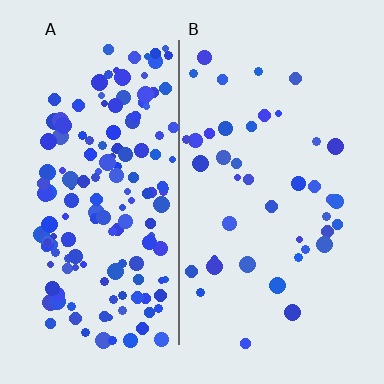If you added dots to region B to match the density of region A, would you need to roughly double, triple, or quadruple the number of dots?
Approximately quadruple.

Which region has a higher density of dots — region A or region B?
A (the left).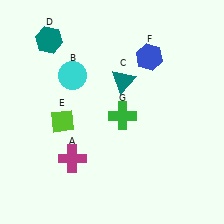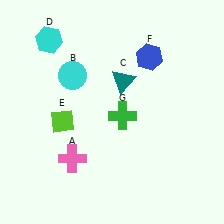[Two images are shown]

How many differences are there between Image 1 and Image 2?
There are 2 differences between the two images.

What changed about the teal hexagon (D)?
In Image 1, D is teal. In Image 2, it changed to cyan.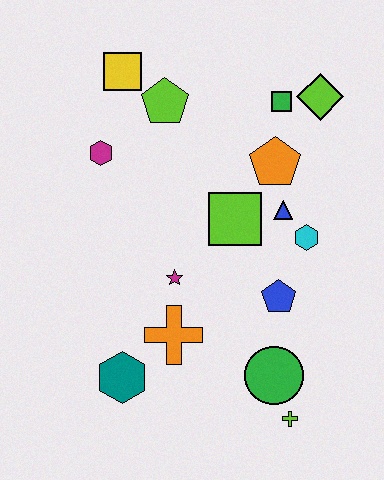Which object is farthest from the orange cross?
The lime diamond is farthest from the orange cross.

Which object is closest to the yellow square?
The lime pentagon is closest to the yellow square.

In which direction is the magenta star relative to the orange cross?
The magenta star is above the orange cross.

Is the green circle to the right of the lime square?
Yes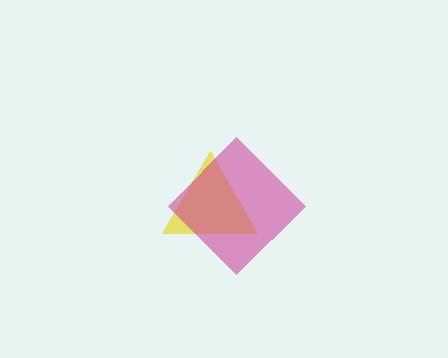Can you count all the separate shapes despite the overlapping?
Yes, there are 2 separate shapes.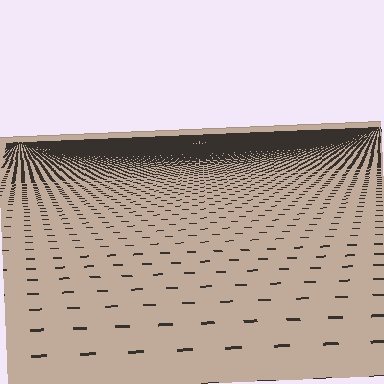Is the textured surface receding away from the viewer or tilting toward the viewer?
The surface is receding away from the viewer. Texture elements get smaller and denser toward the top.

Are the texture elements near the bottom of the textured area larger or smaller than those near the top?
Larger. Near the bottom, elements are closer to the viewer and appear at a bigger on-screen size.